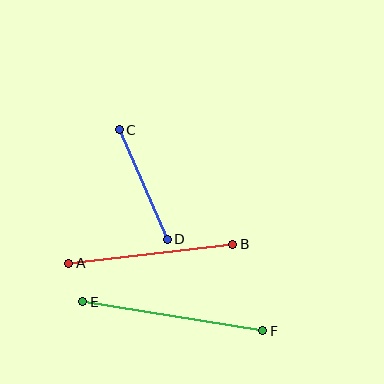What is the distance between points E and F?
The distance is approximately 182 pixels.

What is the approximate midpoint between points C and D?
The midpoint is at approximately (143, 184) pixels.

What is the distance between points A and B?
The distance is approximately 165 pixels.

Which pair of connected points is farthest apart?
Points E and F are farthest apart.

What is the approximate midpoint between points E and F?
The midpoint is at approximately (173, 316) pixels.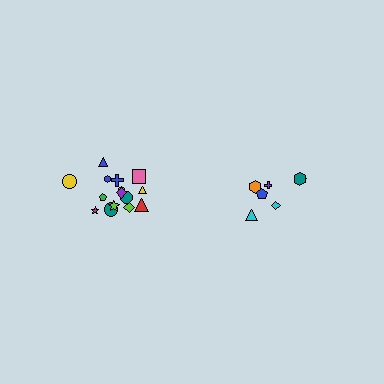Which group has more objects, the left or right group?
The left group.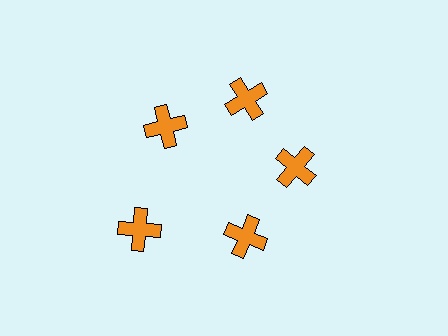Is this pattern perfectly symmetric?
No. The 5 orange crosses are arranged in a ring, but one element near the 8 o'clock position is pushed outward from the center, breaking the 5-fold rotational symmetry.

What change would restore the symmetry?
The symmetry would be restored by moving it inward, back onto the ring so that all 5 crosses sit at equal angles and equal distance from the center.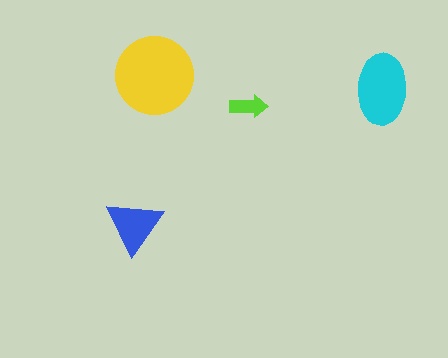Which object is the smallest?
The lime arrow.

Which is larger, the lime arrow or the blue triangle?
The blue triangle.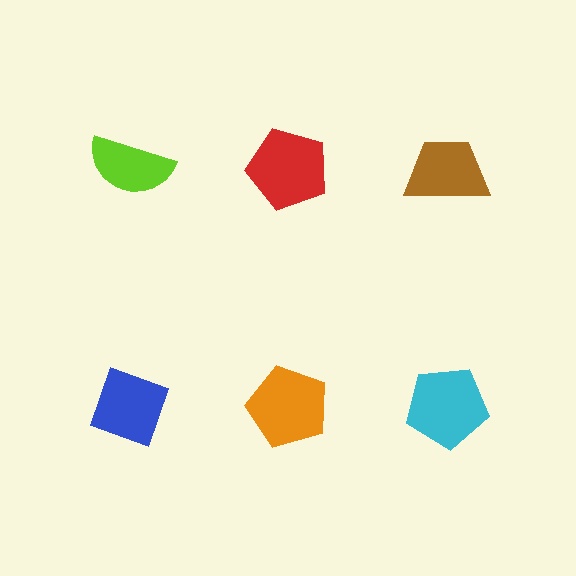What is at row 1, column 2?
A red pentagon.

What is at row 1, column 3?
A brown trapezoid.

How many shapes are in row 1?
3 shapes.